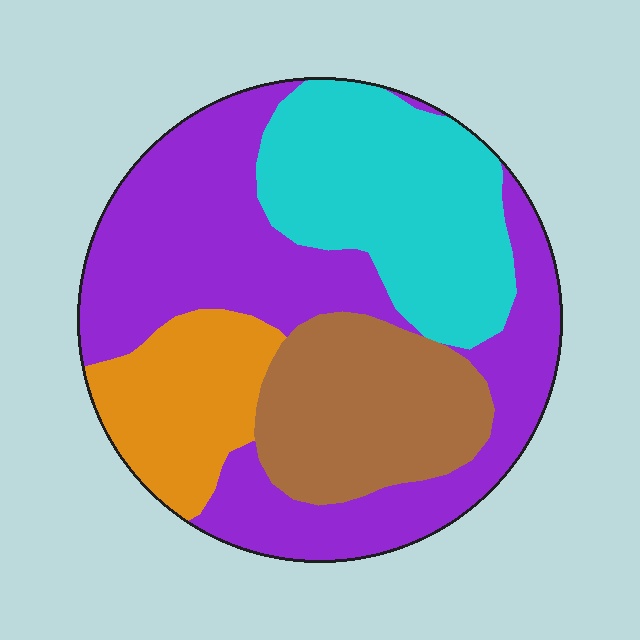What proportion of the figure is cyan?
Cyan takes up about one quarter (1/4) of the figure.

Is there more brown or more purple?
Purple.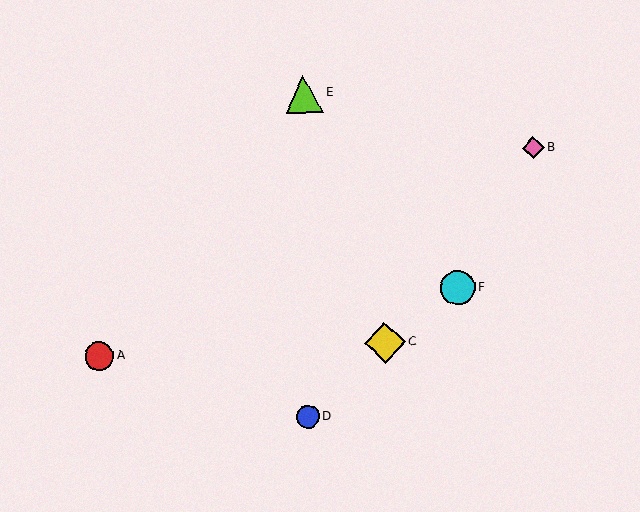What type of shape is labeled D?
Shape D is a blue circle.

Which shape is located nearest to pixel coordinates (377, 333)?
The yellow diamond (labeled C) at (385, 343) is nearest to that location.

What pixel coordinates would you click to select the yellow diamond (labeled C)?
Click at (385, 343) to select the yellow diamond C.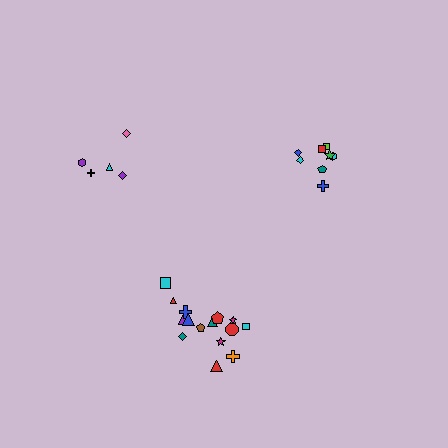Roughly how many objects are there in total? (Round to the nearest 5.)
Roughly 30 objects in total.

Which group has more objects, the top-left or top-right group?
The top-right group.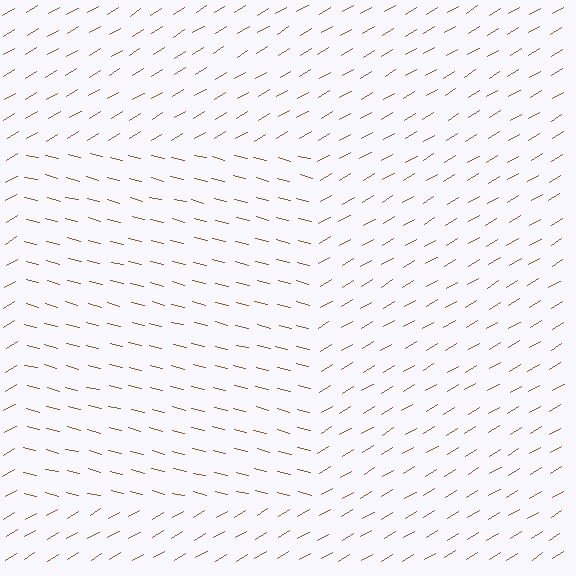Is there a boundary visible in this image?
Yes, there is a texture boundary formed by a change in line orientation.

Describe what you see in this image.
The image is filled with small brown line segments. A rectangle region in the image has lines oriented differently from the surrounding lines, creating a visible texture boundary.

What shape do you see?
I see a rectangle.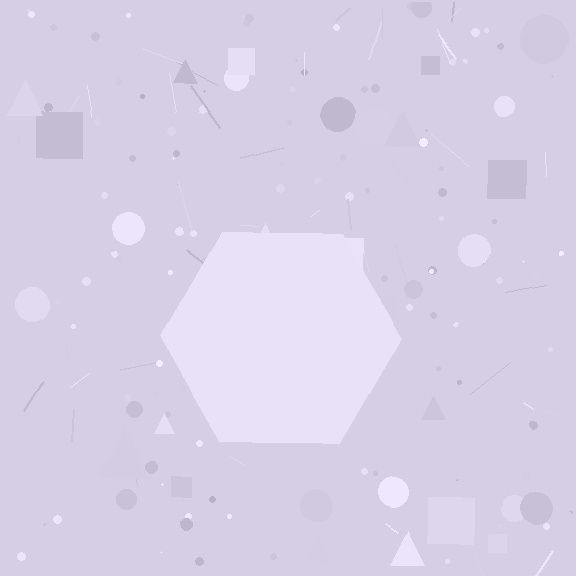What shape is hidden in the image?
A hexagon is hidden in the image.